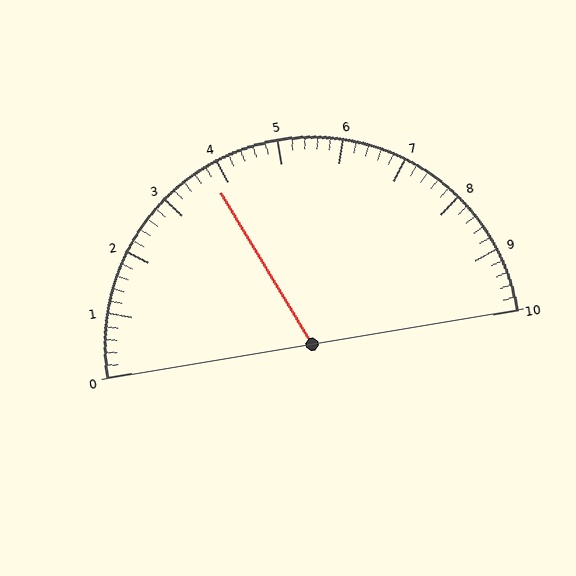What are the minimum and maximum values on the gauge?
The gauge ranges from 0 to 10.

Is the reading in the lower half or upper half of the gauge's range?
The reading is in the lower half of the range (0 to 10).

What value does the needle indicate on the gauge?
The needle indicates approximately 3.8.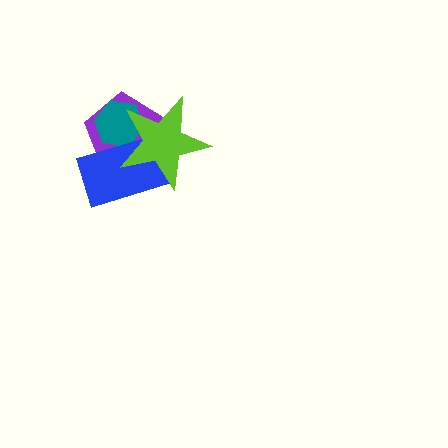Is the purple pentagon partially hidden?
Yes, it is partially covered by another shape.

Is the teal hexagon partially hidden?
Yes, it is partially covered by another shape.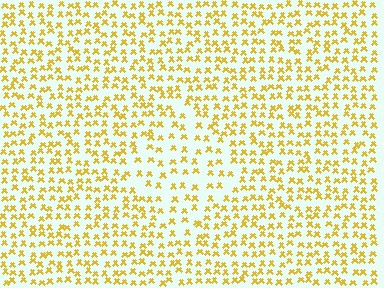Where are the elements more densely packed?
The elements are more densely packed outside the diamond boundary.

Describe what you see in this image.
The image contains small yellow elements arranged at two different densities. A diamond-shaped region is visible where the elements are less densely packed than the surrounding area.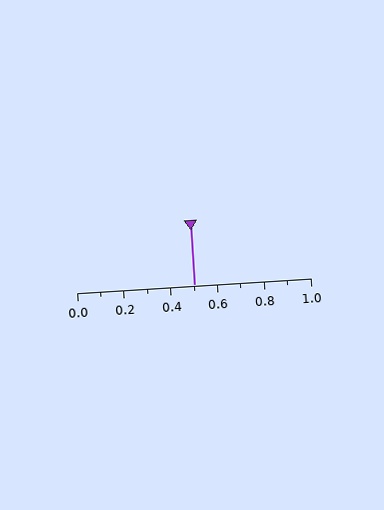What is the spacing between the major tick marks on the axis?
The major ticks are spaced 0.2 apart.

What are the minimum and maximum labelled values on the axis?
The axis runs from 0.0 to 1.0.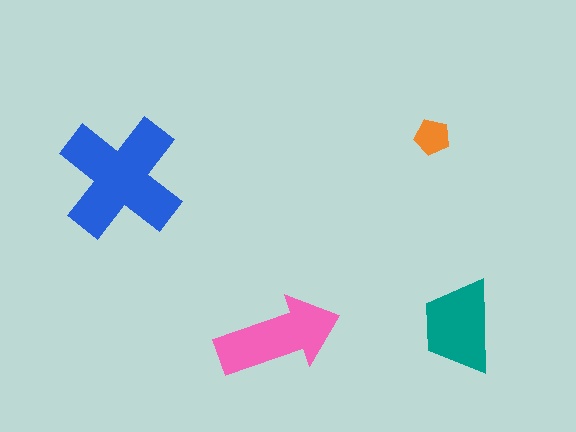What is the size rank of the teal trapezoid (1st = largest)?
3rd.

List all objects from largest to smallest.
The blue cross, the pink arrow, the teal trapezoid, the orange pentagon.